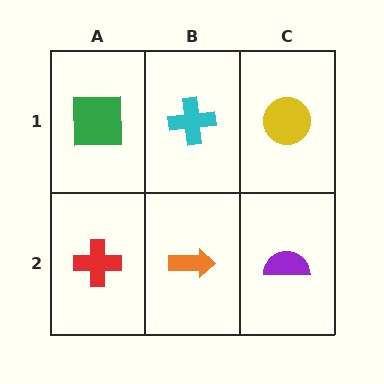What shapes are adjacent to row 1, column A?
A red cross (row 2, column A), a cyan cross (row 1, column B).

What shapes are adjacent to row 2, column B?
A cyan cross (row 1, column B), a red cross (row 2, column A), a purple semicircle (row 2, column C).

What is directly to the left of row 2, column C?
An orange arrow.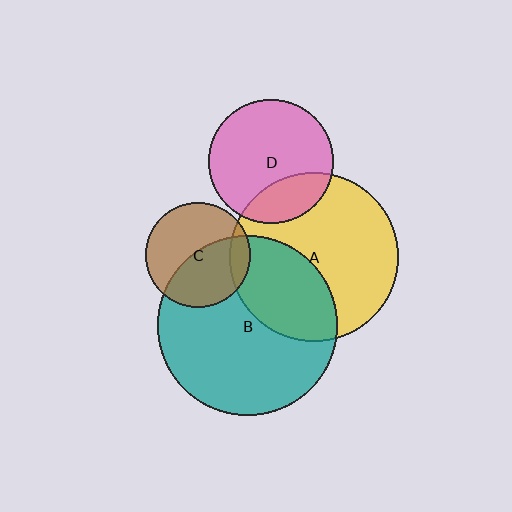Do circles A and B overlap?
Yes.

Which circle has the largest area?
Circle B (teal).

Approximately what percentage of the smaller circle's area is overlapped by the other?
Approximately 35%.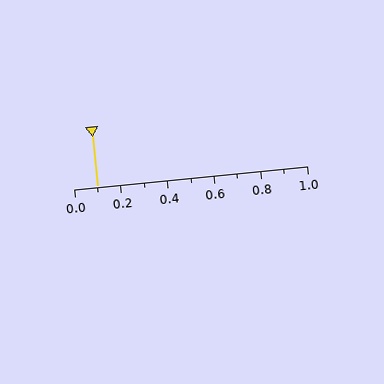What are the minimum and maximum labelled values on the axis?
The axis runs from 0.0 to 1.0.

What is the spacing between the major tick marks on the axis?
The major ticks are spaced 0.2 apart.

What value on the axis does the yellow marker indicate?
The marker indicates approximately 0.1.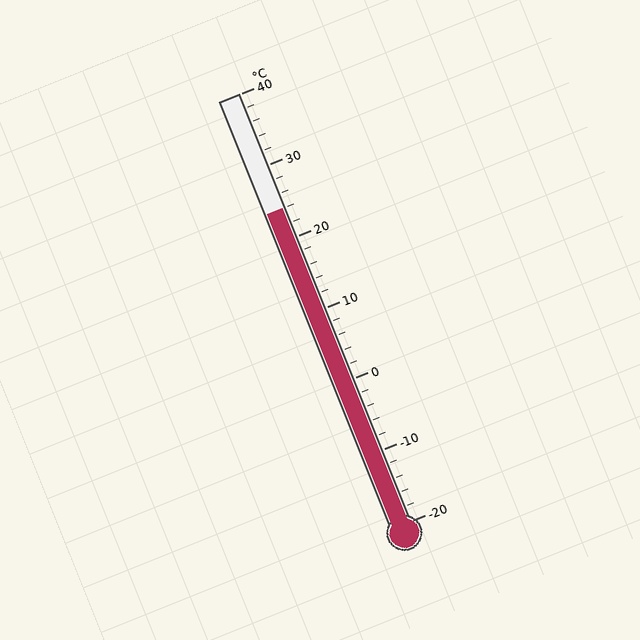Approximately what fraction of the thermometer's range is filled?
The thermometer is filled to approximately 75% of its range.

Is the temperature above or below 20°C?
The temperature is above 20°C.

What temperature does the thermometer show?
The thermometer shows approximately 24°C.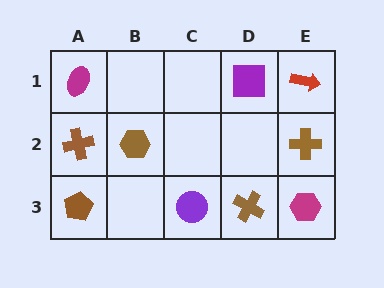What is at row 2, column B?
A brown hexagon.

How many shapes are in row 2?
3 shapes.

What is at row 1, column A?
A magenta ellipse.